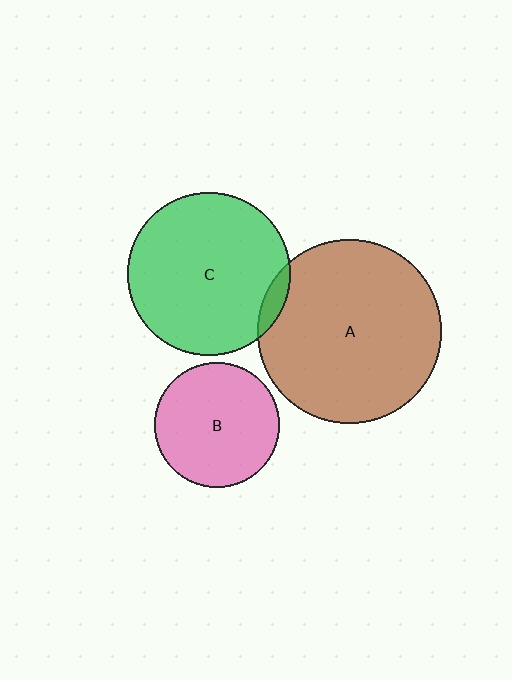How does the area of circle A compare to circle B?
Approximately 2.2 times.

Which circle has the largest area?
Circle A (brown).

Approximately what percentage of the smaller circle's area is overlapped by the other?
Approximately 5%.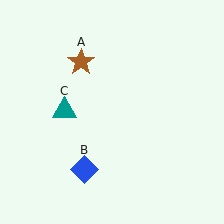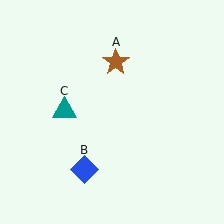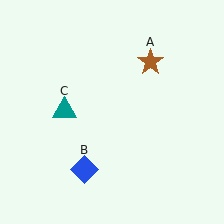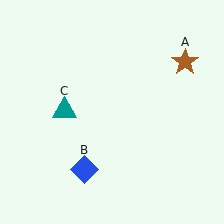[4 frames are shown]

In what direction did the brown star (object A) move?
The brown star (object A) moved right.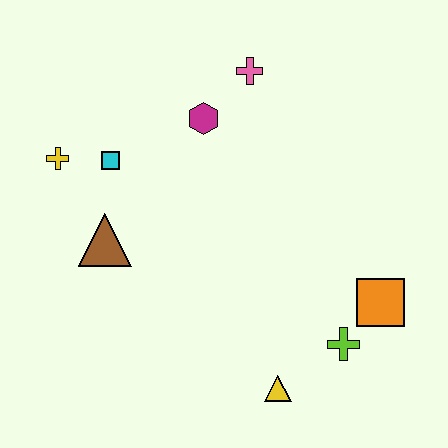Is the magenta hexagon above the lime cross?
Yes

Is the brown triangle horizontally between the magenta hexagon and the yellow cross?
Yes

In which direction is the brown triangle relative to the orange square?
The brown triangle is to the left of the orange square.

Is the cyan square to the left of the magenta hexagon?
Yes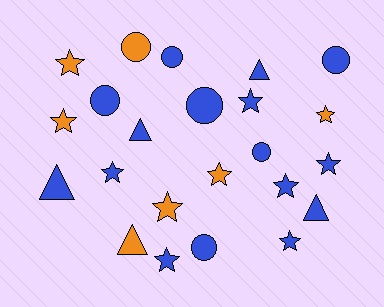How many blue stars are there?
There are 6 blue stars.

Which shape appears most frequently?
Star, with 11 objects.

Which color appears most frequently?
Blue, with 16 objects.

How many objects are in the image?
There are 23 objects.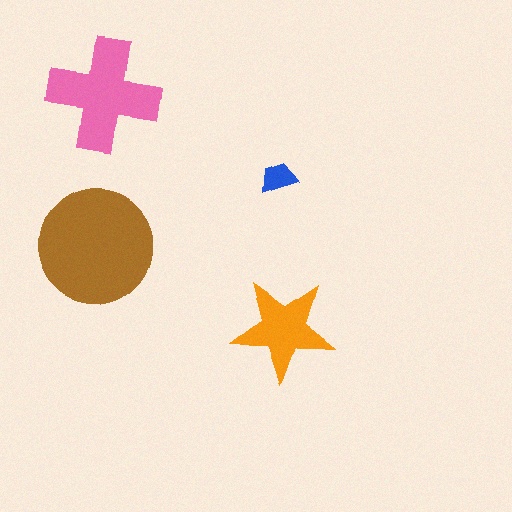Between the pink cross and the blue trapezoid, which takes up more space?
The pink cross.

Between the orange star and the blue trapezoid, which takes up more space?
The orange star.